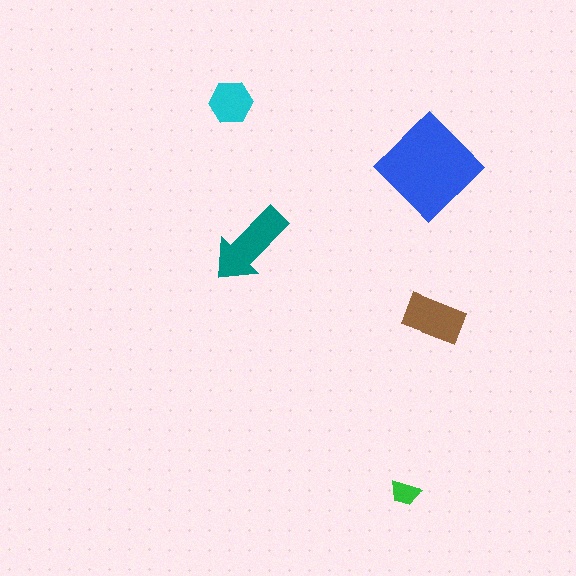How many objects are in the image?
There are 5 objects in the image.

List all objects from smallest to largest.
The green trapezoid, the cyan hexagon, the brown rectangle, the teal arrow, the blue diamond.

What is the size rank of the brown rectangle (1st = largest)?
3rd.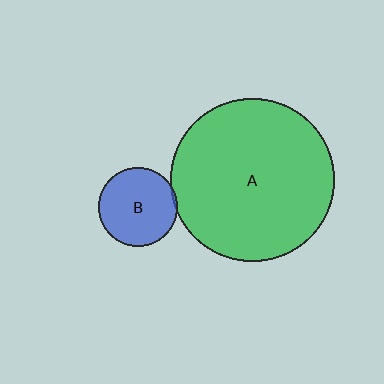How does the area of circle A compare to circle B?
Approximately 4.2 times.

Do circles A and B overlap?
Yes.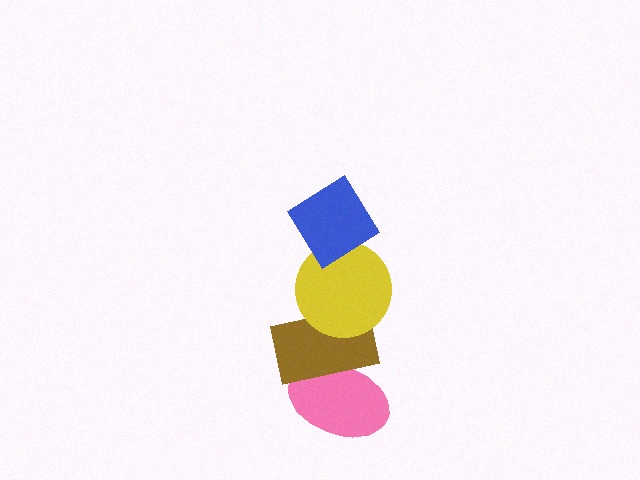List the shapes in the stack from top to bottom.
From top to bottom: the blue diamond, the yellow circle, the brown rectangle, the pink ellipse.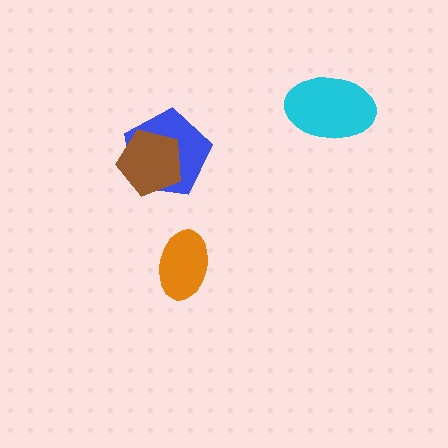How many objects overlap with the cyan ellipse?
0 objects overlap with the cyan ellipse.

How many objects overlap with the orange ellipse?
0 objects overlap with the orange ellipse.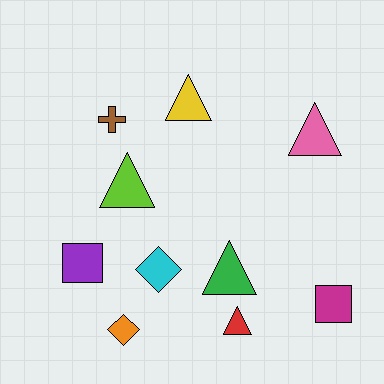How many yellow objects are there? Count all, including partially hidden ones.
There is 1 yellow object.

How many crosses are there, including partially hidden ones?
There is 1 cross.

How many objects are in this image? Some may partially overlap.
There are 10 objects.